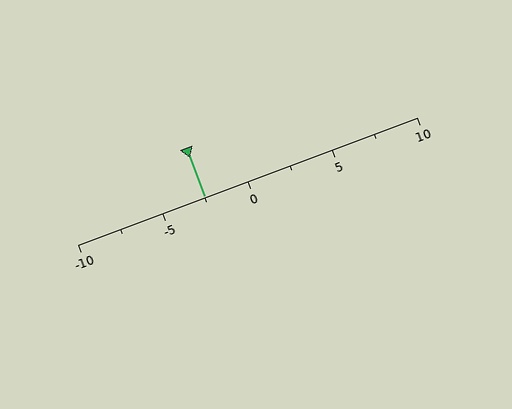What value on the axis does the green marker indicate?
The marker indicates approximately -2.5.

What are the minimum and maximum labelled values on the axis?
The axis runs from -10 to 10.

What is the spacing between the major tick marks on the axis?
The major ticks are spaced 5 apart.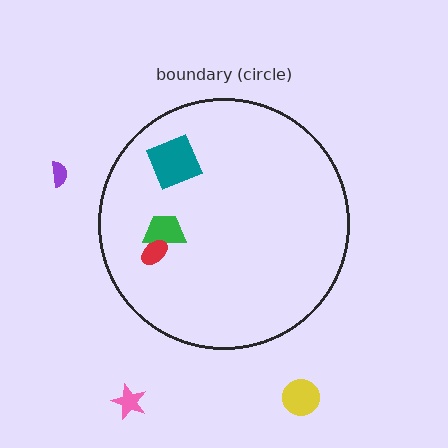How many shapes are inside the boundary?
3 inside, 3 outside.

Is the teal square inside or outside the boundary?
Inside.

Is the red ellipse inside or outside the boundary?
Inside.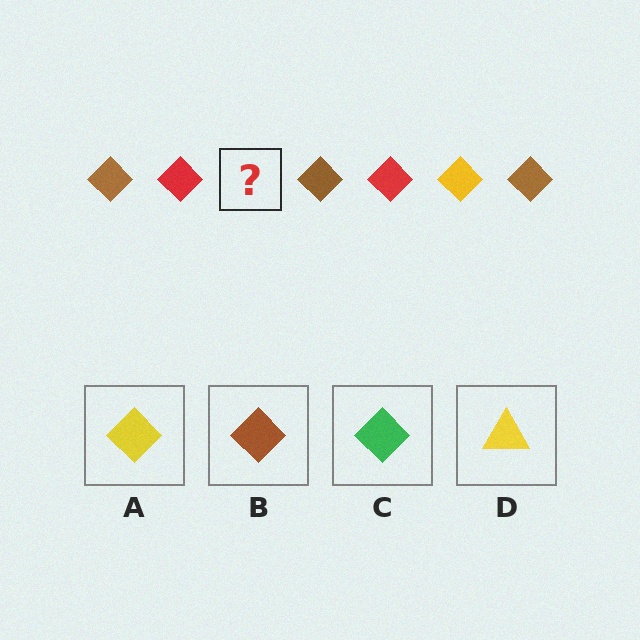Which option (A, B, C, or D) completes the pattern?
A.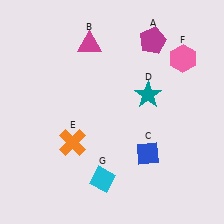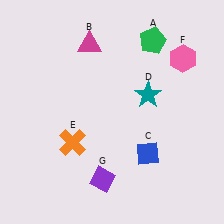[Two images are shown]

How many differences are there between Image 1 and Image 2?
There are 2 differences between the two images.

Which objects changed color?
A changed from magenta to green. G changed from cyan to purple.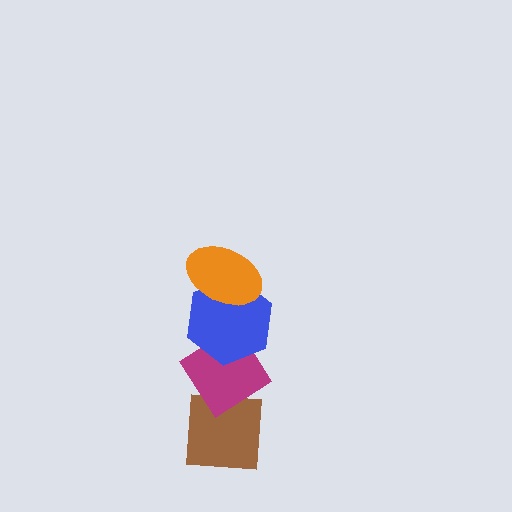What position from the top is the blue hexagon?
The blue hexagon is 2nd from the top.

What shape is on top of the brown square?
The magenta diamond is on top of the brown square.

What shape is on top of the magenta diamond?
The blue hexagon is on top of the magenta diamond.